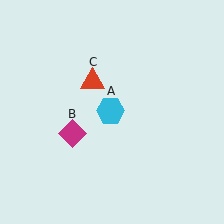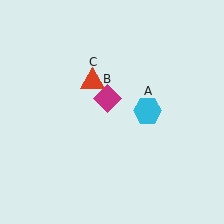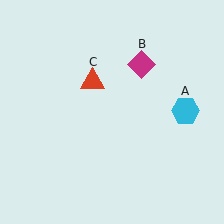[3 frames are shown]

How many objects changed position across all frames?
2 objects changed position: cyan hexagon (object A), magenta diamond (object B).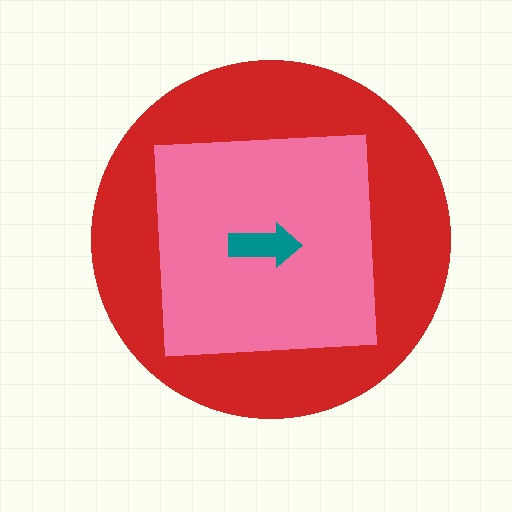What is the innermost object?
The teal arrow.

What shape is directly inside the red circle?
The pink square.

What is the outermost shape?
The red circle.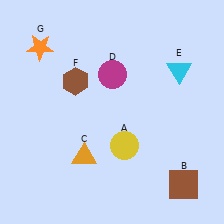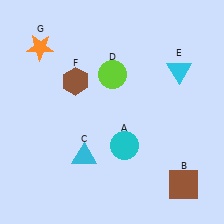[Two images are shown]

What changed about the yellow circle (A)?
In Image 1, A is yellow. In Image 2, it changed to cyan.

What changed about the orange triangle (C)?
In Image 1, C is orange. In Image 2, it changed to cyan.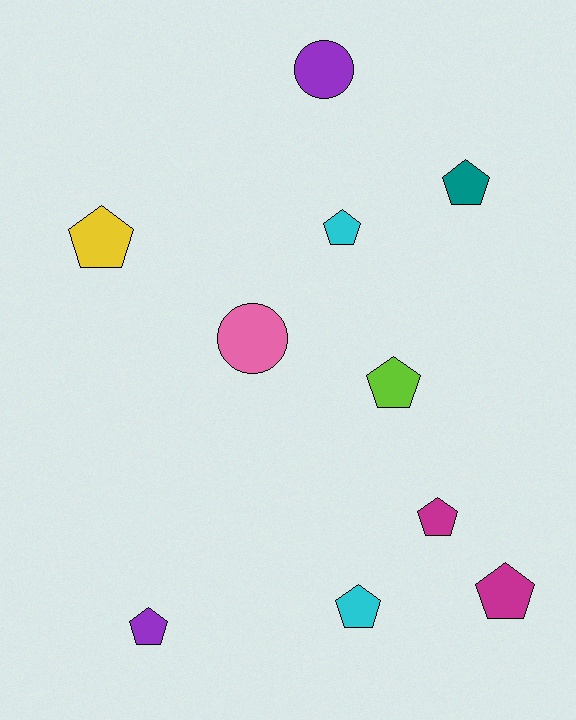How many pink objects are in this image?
There is 1 pink object.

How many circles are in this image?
There are 2 circles.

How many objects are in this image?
There are 10 objects.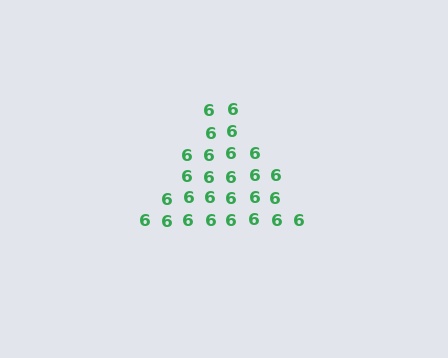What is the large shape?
The large shape is a triangle.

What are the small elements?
The small elements are digit 6's.